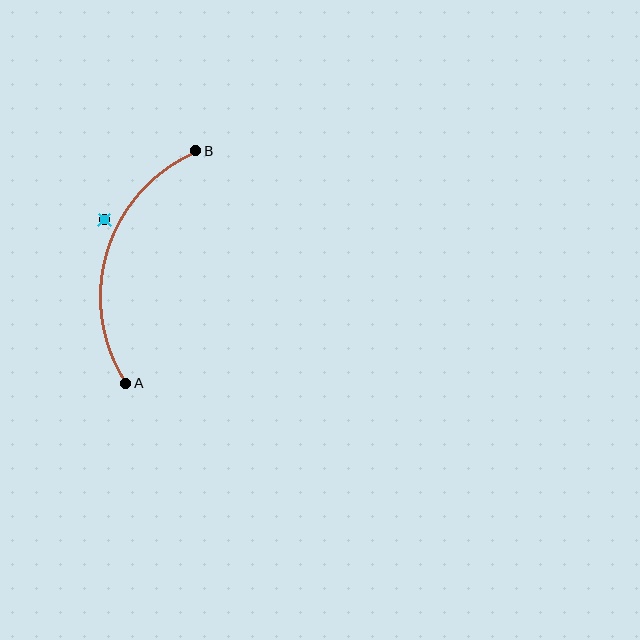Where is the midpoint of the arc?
The arc midpoint is the point on the curve farthest from the straight line joining A and B. It sits to the left of that line.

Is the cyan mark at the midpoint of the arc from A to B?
No — the cyan mark does not lie on the arc at all. It sits slightly outside the curve.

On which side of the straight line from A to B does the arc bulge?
The arc bulges to the left of the straight line connecting A and B.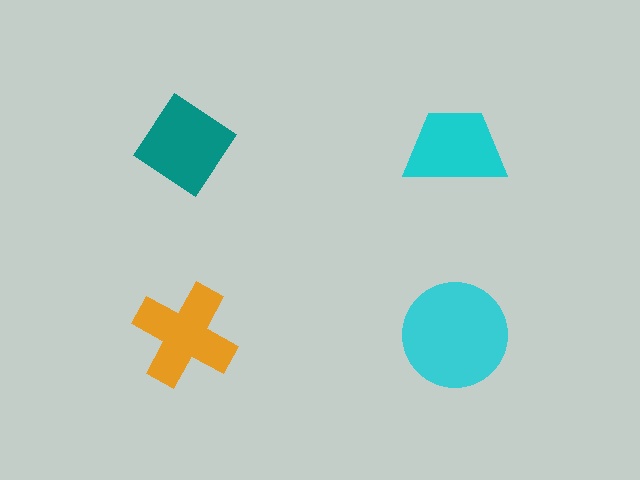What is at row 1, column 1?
A teal diamond.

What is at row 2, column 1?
An orange cross.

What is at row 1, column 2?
A cyan trapezoid.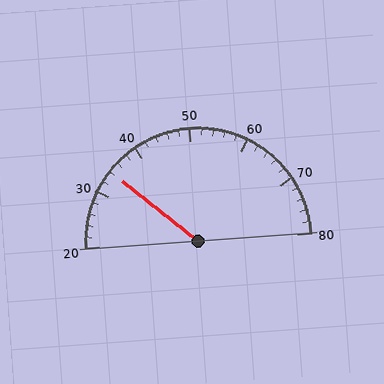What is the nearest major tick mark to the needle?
The nearest major tick mark is 30.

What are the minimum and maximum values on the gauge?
The gauge ranges from 20 to 80.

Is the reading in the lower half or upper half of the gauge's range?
The reading is in the lower half of the range (20 to 80).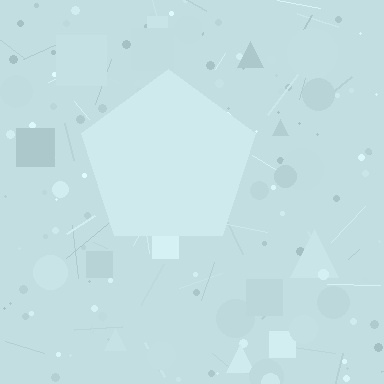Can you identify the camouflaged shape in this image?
The camouflaged shape is a pentagon.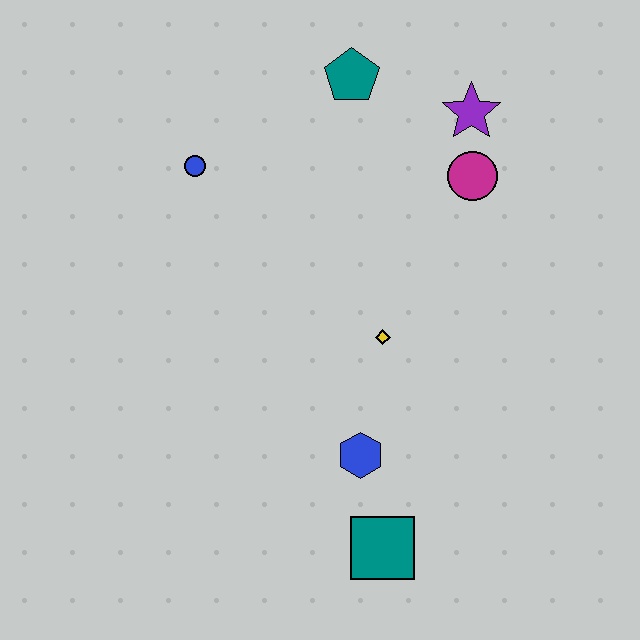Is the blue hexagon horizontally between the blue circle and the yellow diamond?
Yes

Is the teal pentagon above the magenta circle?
Yes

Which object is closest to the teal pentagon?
The purple star is closest to the teal pentagon.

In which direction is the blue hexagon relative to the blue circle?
The blue hexagon is below the blue circle.